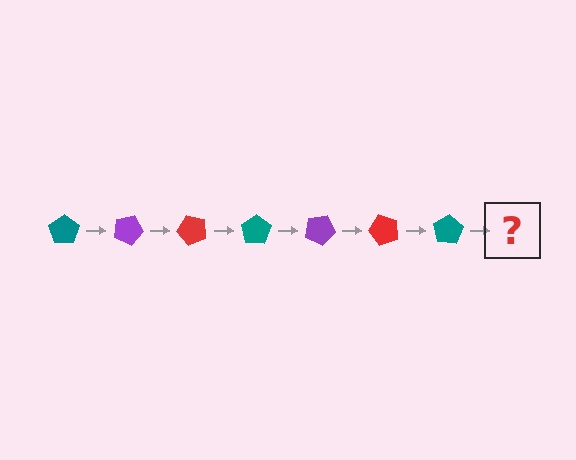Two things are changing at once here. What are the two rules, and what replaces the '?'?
The two rules are that it rotates 25 degrees each step and the color cycles through teal, purple, and red. The '?' should be a purple pentagon, rotated 175 degrees from the start.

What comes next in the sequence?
The next element should be a purple pentagon, rotated 175 degrees from the start.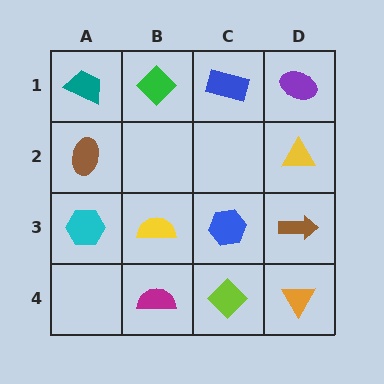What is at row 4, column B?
A magenta semicircle.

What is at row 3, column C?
A blue hexagon.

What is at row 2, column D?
A yellow triangle.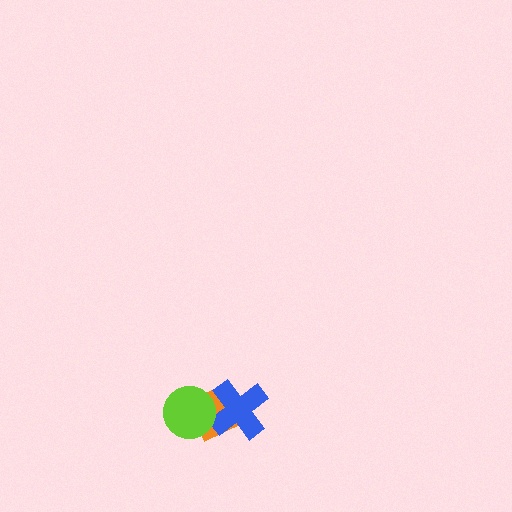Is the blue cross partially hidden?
Yes, it is partially covered by another shape.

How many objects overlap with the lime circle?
2 objects overlap with the lime circle.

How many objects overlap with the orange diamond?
2 objects overlap with the orange diamond.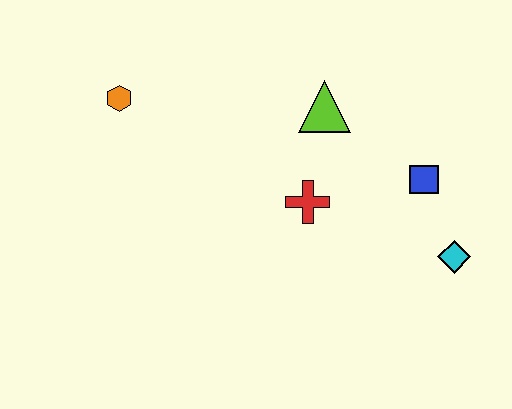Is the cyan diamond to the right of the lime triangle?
Yes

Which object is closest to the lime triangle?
The red cross is closest to the lime triangle.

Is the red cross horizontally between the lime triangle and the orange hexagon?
Yes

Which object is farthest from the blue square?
The orange hexagon is farthest from the blue square.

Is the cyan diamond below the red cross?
Yes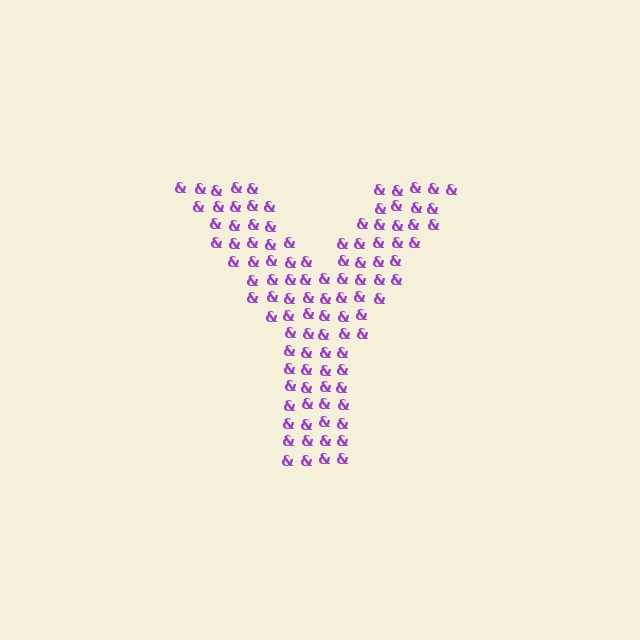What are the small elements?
The small elements are ampersands.